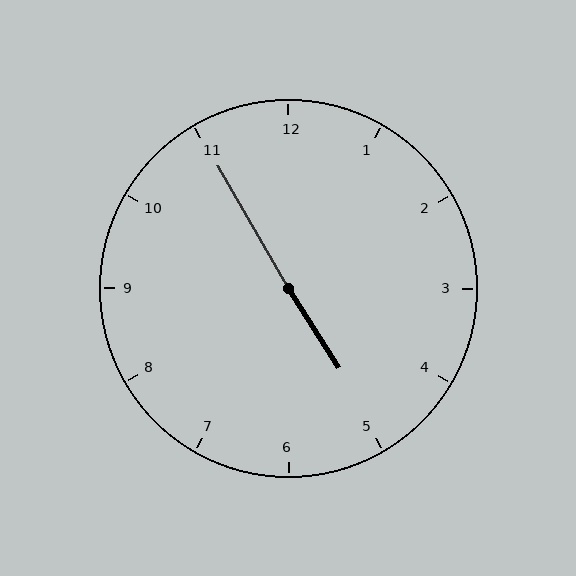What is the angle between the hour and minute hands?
Approximately 178 degrees.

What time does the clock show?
4:55.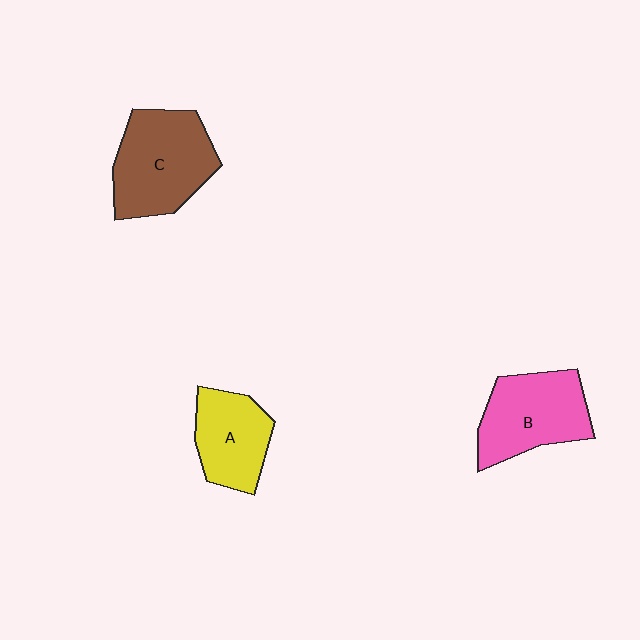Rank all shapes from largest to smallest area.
From largest to smallest: C (brown), B (pink), A (yellow).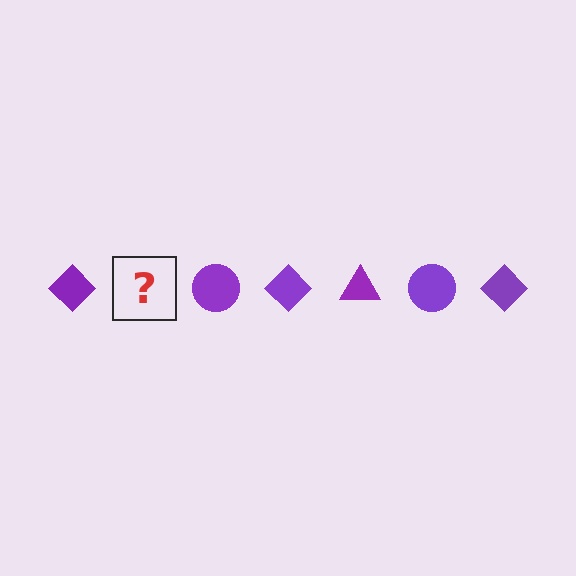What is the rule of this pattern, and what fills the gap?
The rule is that the pattern cycles through diamond, triangle, circle shapes in purple. The gap should be filled with a purple triangle.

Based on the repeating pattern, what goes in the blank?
The blank should be a purple triangle.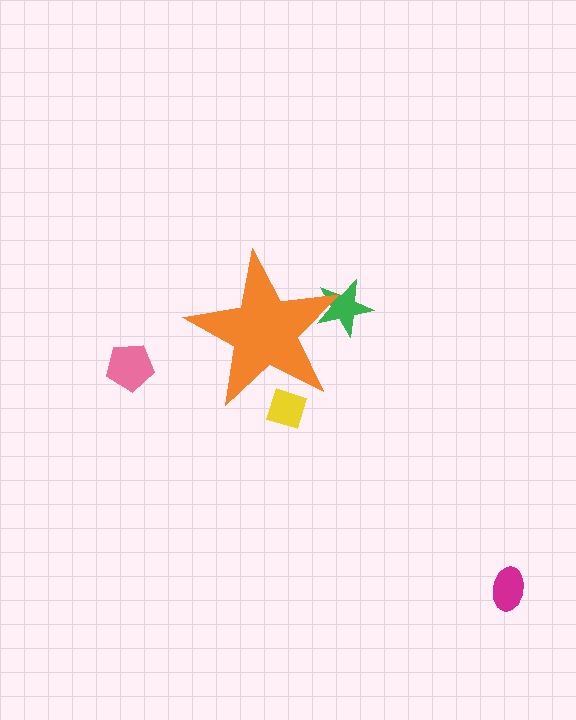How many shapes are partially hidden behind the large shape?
2 shapes are partially hidden.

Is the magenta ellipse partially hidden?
No, the magenta ellipse is fully visible.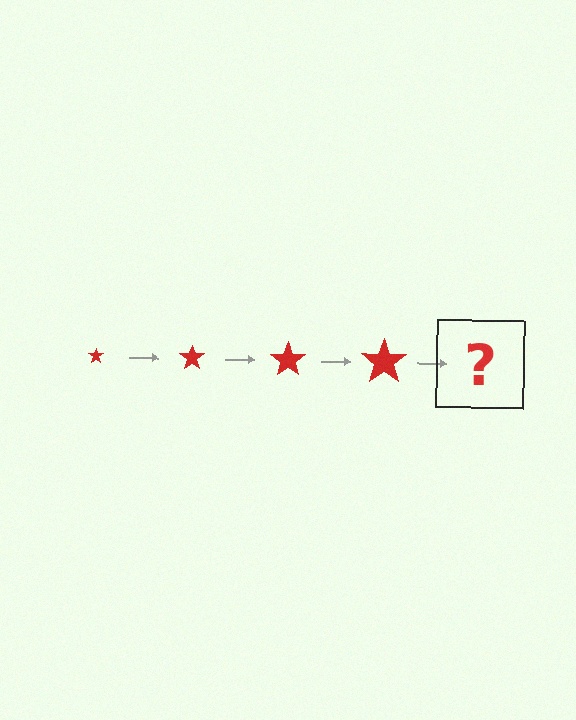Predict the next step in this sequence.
The next step is a red star, larger than the previous one.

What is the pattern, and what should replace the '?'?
The pattern is that the star gets progressively larger each step. The '?' should be a red star, larger than the previous one.